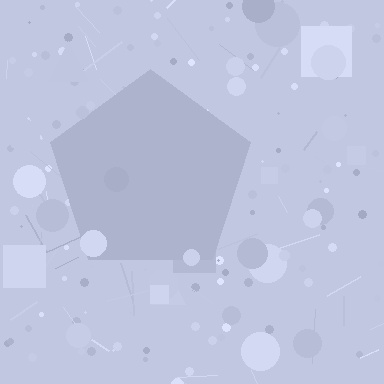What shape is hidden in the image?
A pentagon is hidden in the image.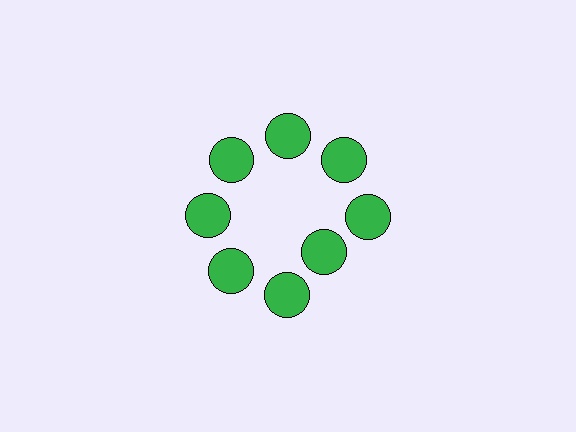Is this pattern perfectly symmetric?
No. The 8 green circles are arranged in a ring, but one element near the 4 o'clock position is pulled inward toward the center, breaking the 8-fold rotational symmetry.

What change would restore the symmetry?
The symmetry would be restored by moving it outward, back onto the ring so that all 8 circles sit at equal angles and equal distance from the center.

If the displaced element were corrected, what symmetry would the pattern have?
It would have 8-fold rotational symmetry — the pattern would map onto itself every 45 degrees.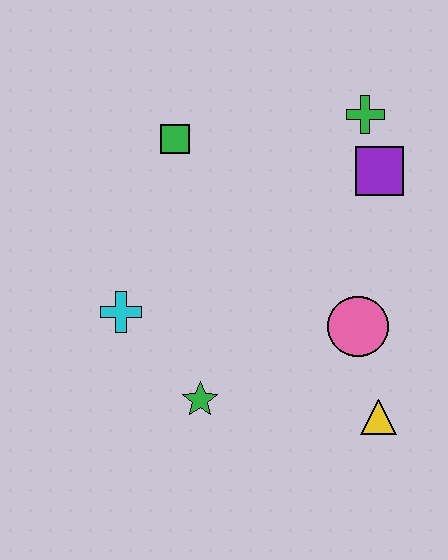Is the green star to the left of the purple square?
Yes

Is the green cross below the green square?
No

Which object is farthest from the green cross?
The green star is farthest from the green cross.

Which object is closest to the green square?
The cyan cross is closest to the green square.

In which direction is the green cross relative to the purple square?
The green cross is above the purple square.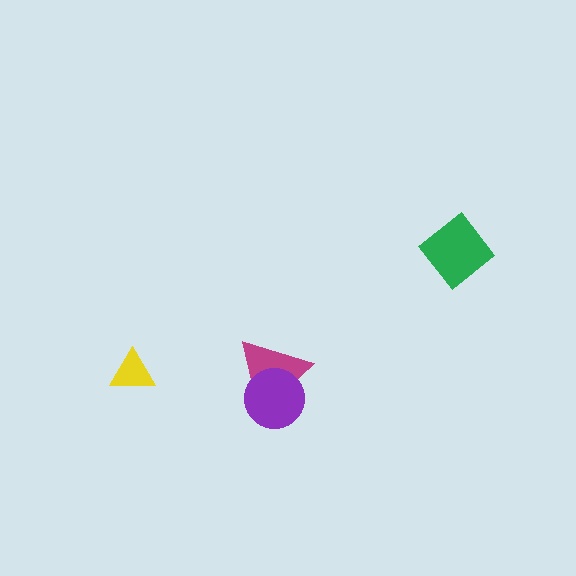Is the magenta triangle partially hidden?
Yes, it is partially covered by another shape.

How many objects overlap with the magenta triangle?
1 object overlaps with the magenta triangle.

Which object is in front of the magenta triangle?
The purple circle is in front of the magenta triangle.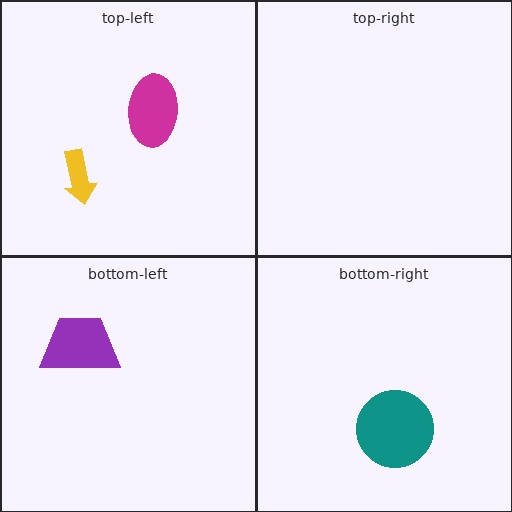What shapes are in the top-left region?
The yellow arrow, the magenta ellipse.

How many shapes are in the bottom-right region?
1.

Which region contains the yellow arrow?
The top-left region.